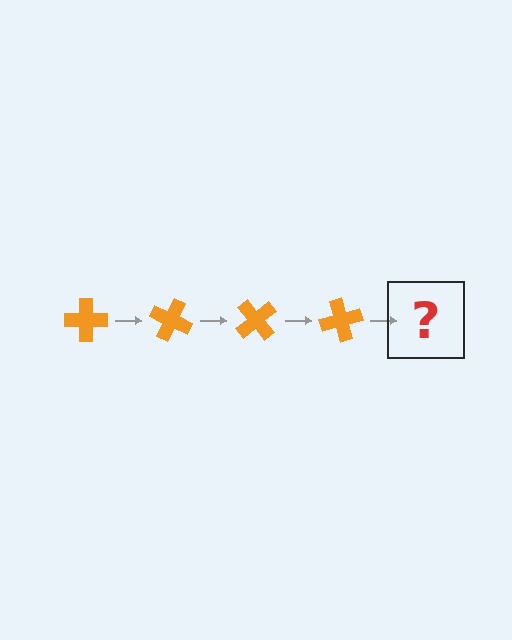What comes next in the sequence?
The next element should be an orange cross rotated 100 degrees.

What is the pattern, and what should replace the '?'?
The pattern is that the cross rotates 25 degrees each step. The '?' should be an orange cross rotated 100 degrees.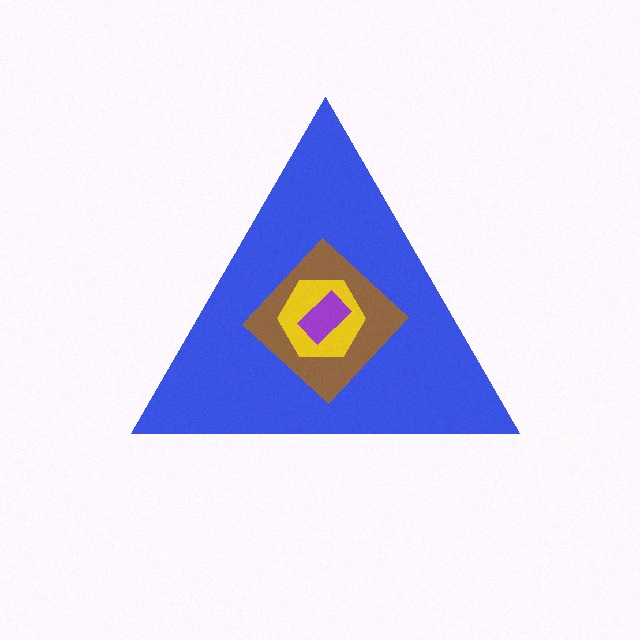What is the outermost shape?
The blue triangle.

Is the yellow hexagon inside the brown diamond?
Yes.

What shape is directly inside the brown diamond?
The yellow hexagon.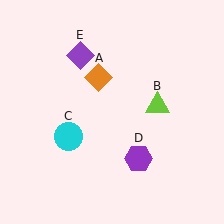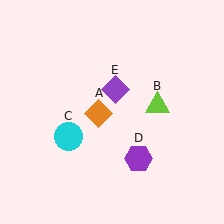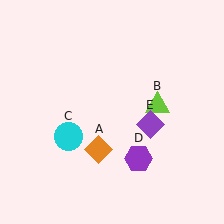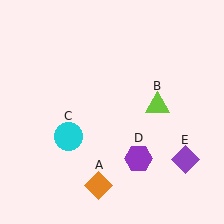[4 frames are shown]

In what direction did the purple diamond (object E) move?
The purple diamond (object E) moved down and to the right.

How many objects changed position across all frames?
2 objects changed position: orange diamond (object A), purple diamond (object E).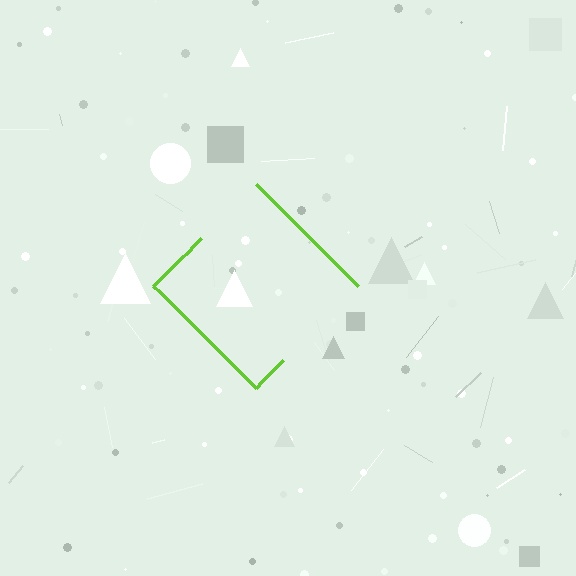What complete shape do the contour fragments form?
The contour fragments form a diamond.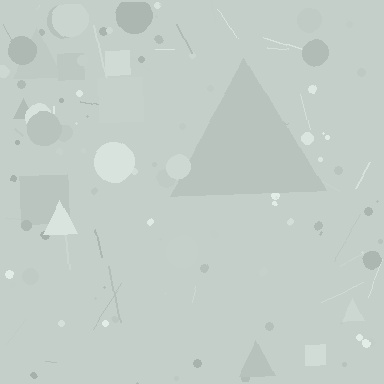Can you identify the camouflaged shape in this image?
The camouflaged shape is a triangle.